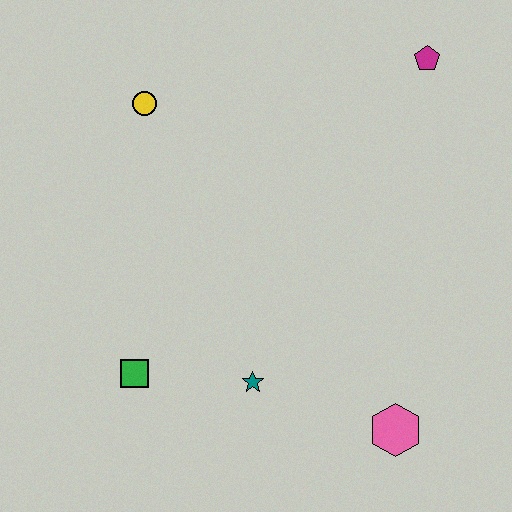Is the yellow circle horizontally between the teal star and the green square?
Yes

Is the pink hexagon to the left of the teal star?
No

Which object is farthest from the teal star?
The magenta pentagon is farthest from the teal star.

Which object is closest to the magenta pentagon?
The yellow circle is closest to the magenta pentagon.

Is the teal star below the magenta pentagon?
Yes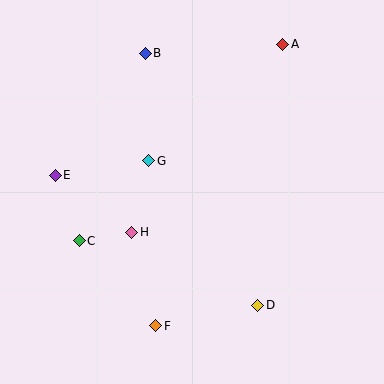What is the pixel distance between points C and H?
The distance between C and H is 53 pixels.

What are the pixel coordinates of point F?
Point F is at (156, 326).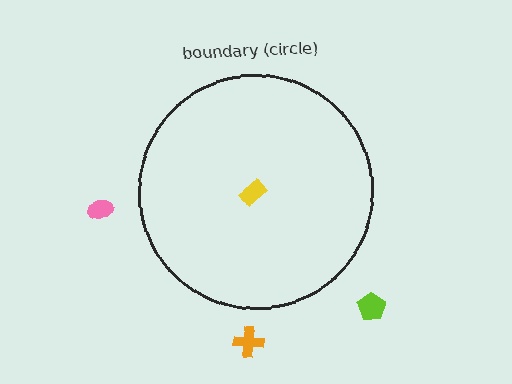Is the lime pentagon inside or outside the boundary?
Outside.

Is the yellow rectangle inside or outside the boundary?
Inside.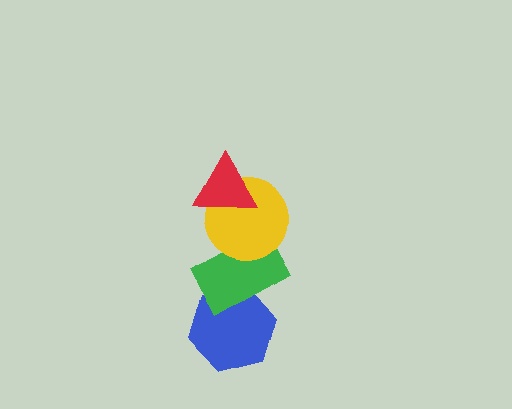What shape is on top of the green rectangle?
The yellow circle is on top of the green rectangle.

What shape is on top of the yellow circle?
The red triangle is on top of the yellow circle.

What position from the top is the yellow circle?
The yellow circle is 2nd from the top.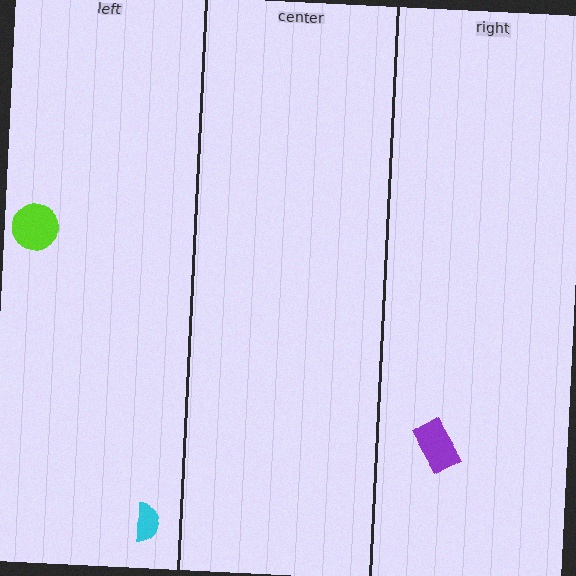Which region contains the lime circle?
The left region.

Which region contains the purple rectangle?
The right region.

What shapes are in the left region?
The cyan semicircle, the lime circle.